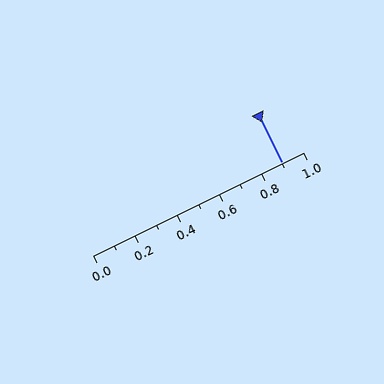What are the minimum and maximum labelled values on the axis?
The axis runs from 0.0 to 1.0.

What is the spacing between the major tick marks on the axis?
The major ticks are spaced 0.2 apart.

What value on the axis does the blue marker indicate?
The marker indicates approximately 0.9.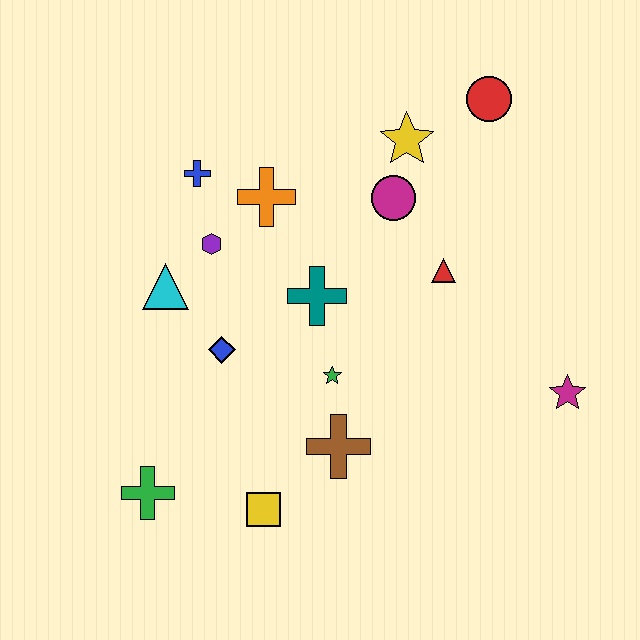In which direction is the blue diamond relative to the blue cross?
The blue diamond is below the blue cross.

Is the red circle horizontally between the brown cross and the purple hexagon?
No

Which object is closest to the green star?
The brown cross is closest to the green star.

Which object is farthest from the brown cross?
The red circle is farthest from the brown cross.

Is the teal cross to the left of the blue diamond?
No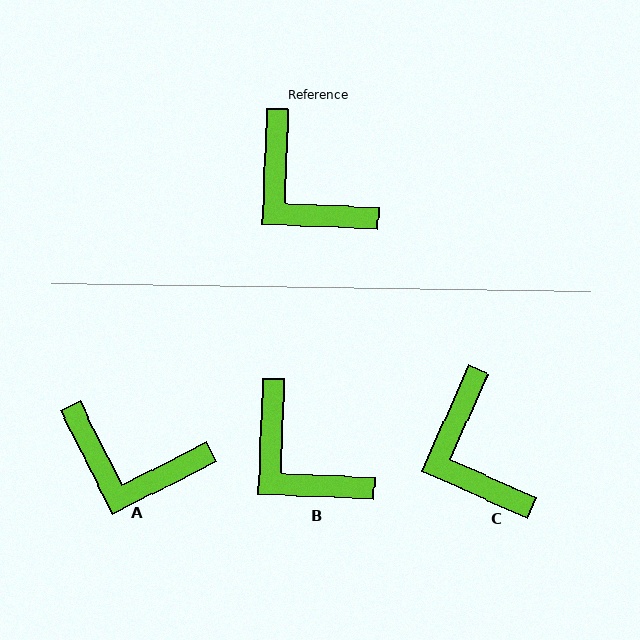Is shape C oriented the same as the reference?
No, it is off by about 22 degrees.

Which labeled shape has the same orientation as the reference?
B.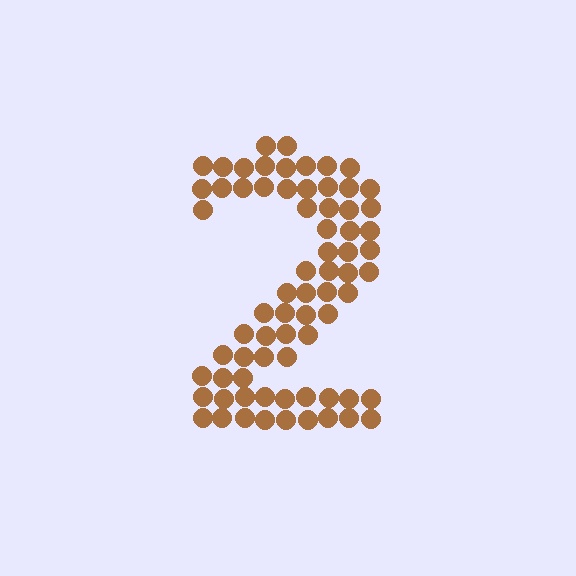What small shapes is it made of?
It is made of small circles.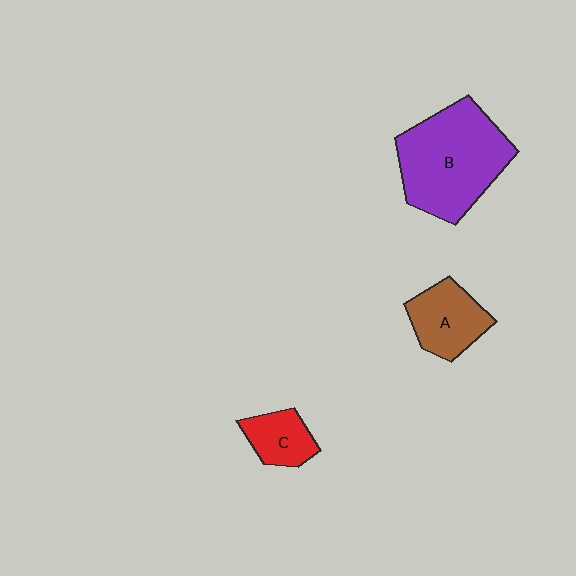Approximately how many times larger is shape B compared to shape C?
Approximately 3.0 times.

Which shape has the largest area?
Shape B (purple).